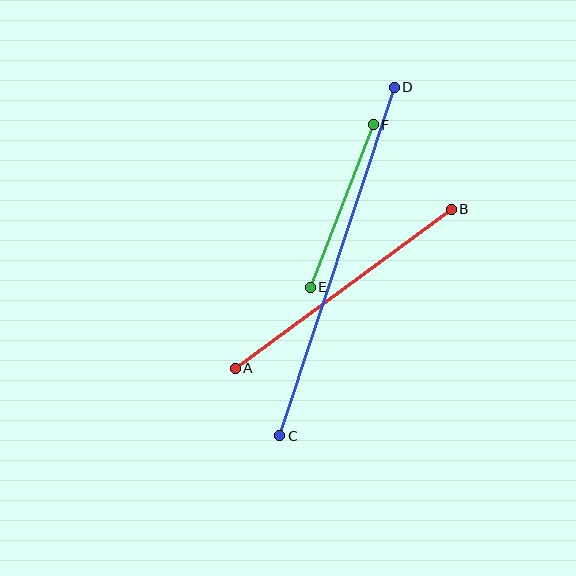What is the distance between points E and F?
The distance is approximately 175 pixels.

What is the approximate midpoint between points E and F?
The midpoint is at approximately (342, 206) pixels.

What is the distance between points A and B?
The distance is approximately 268 pixels.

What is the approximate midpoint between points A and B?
The midpoint is at approximately (343, 289) pixels.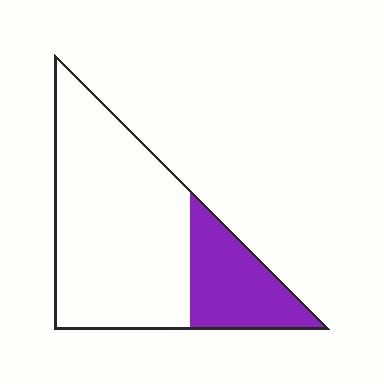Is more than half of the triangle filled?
No.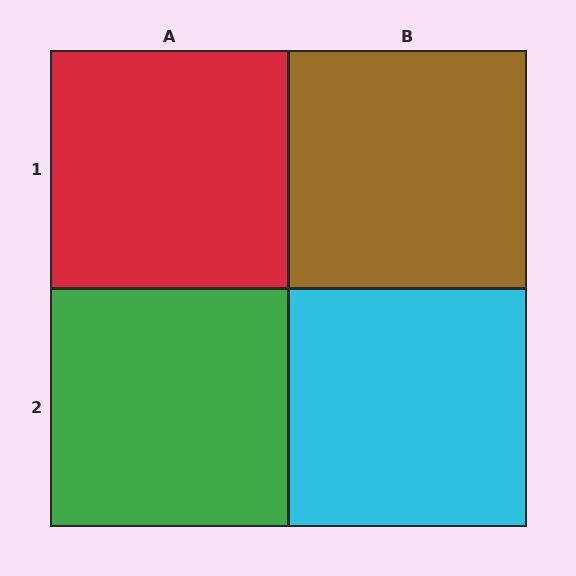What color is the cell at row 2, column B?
Cyan.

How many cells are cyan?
1 cell is cyan.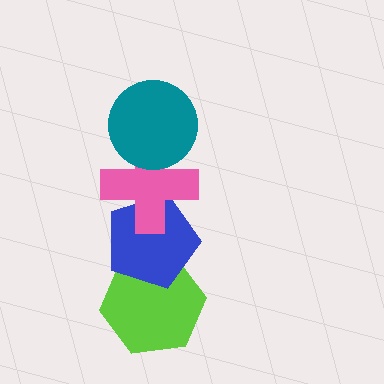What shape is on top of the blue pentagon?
The pink cross is on top of the blue pentagon.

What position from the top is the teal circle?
The teal circle is 1st from the top.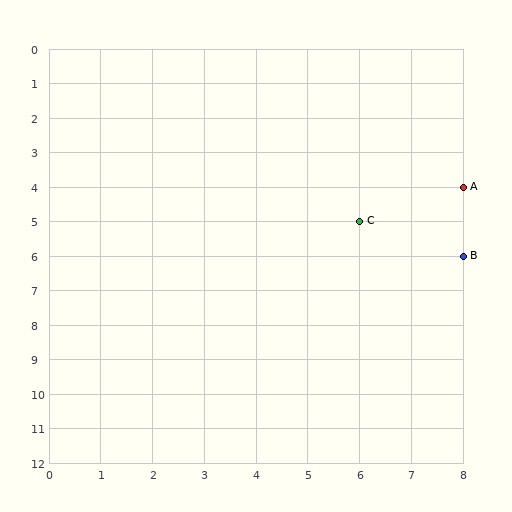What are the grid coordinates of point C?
Point C is at grid coordinates (6, 5).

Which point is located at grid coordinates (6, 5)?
Point C is at (6, 5).